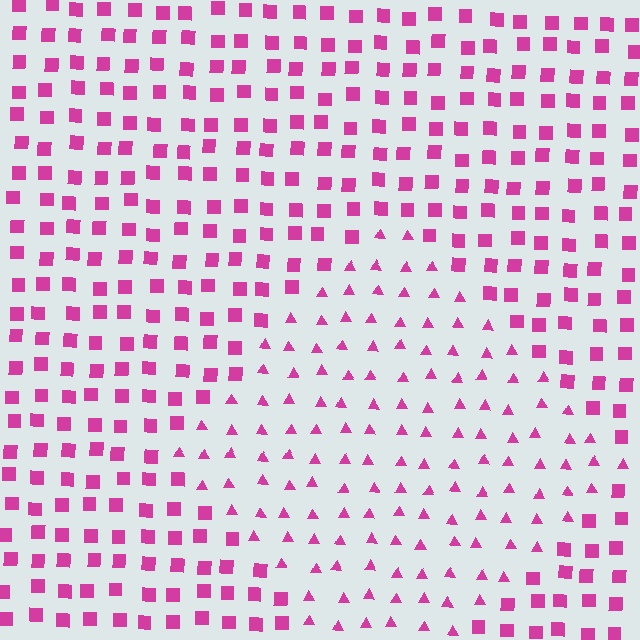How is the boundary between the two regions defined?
The boundary is defined by a change in element shape: triangles inside vs. squares outside. All elements share the same color and spacing.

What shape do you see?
I see a diamond.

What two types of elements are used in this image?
The image uses triangles inside the diamond region and squares outside it.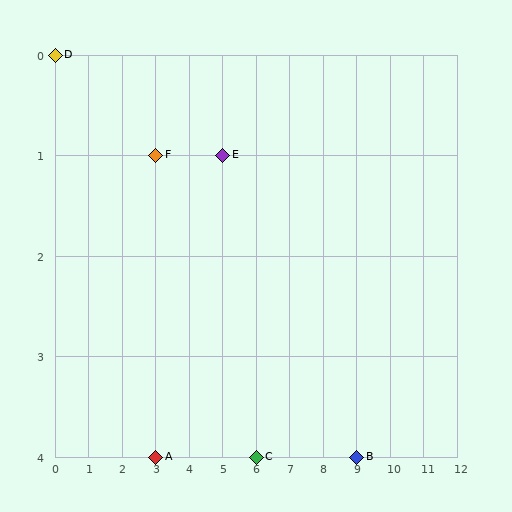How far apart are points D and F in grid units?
Points D and F are 3 columns and 1 row apart (about 3.2 grid units diagonally).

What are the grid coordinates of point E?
Point E is at grid coordinates (5, 1).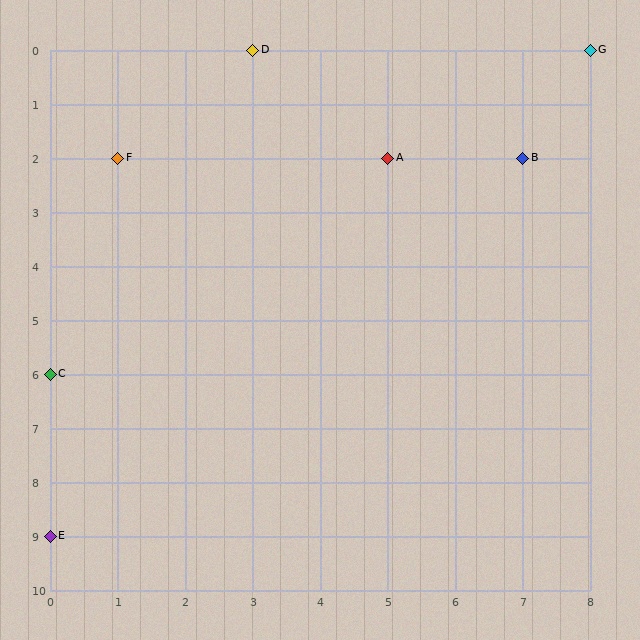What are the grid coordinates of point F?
Point F is at grid coordinates (1, 2).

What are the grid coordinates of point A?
Point A is at grid coordinates (5, 2).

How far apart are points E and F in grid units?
Points E and F are 1 column and 7 rows apart (about 7.1 grid units diagonally).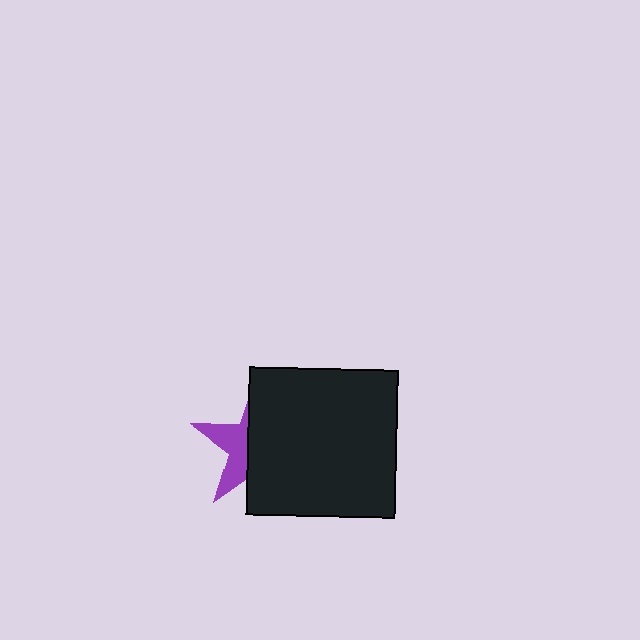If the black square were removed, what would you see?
You would see the complete purple star.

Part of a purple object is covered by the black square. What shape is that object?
It is a star.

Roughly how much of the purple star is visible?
A small part of it is visible (roughly 36%).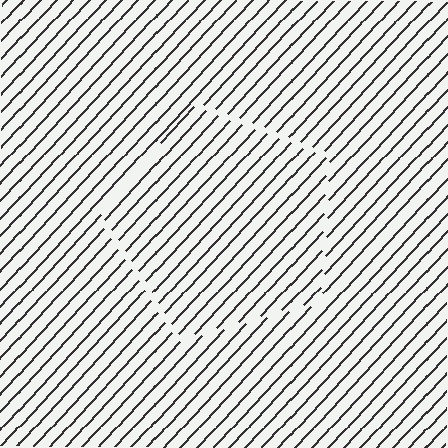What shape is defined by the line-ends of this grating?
An illusory pentagon. The interior of the shape contains the same grating, shifted by half a period — the contour is defined by the phase discontinuity where line-ends from the inner and outer gratings abut.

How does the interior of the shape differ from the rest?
The interior of the shape contains the same grating, shifted by half a period — the contour is defined by the phase discontinuity where line-ends from the inner and outer gratings abut.